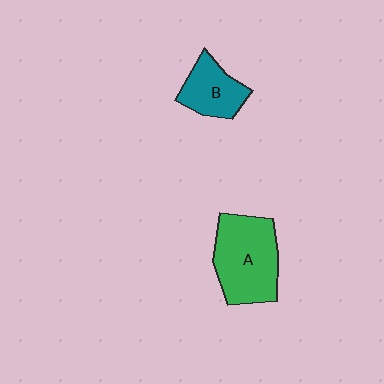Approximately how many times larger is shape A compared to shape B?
Approximately 1.8 times.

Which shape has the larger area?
Shape A (green).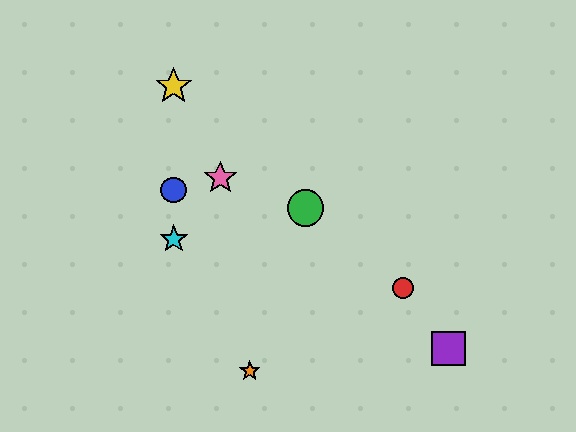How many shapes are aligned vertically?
3 shapes (the blue circle, the yellow star, the cyan star) are aligned vertically.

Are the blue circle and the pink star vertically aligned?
No, the blue circle is at x≈174 and the pink star is at x≈220.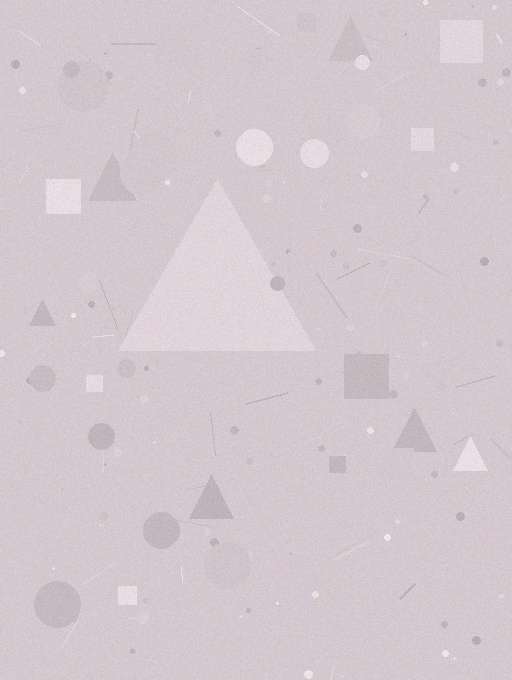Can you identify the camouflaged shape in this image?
The camouflaged shape is a triangle.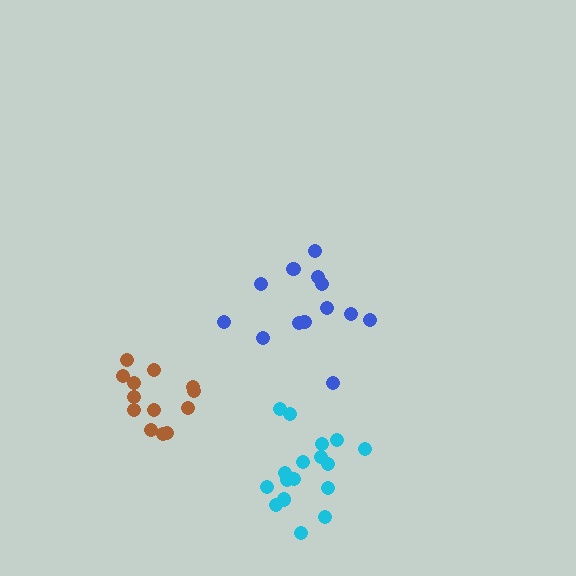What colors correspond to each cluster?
The clusters are colored: blue, cyan, brown.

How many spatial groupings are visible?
There are 3 spatial groupings.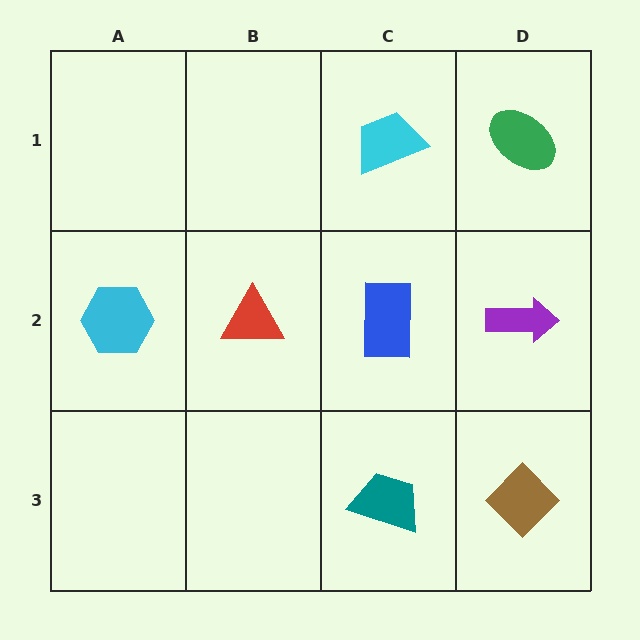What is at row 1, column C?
A cyan trapezoid.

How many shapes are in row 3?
2 shapes.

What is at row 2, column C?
A blue rectangle.